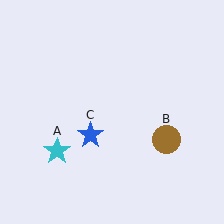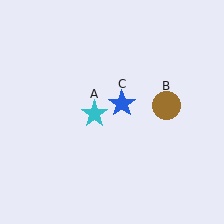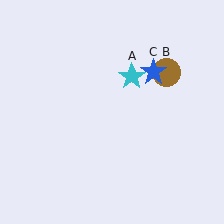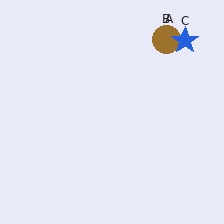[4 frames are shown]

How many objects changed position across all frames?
3 objects changed position: cyan star (object A), brown circle (object B), blue star (object C).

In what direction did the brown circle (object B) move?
The brown circle (object B) moved up.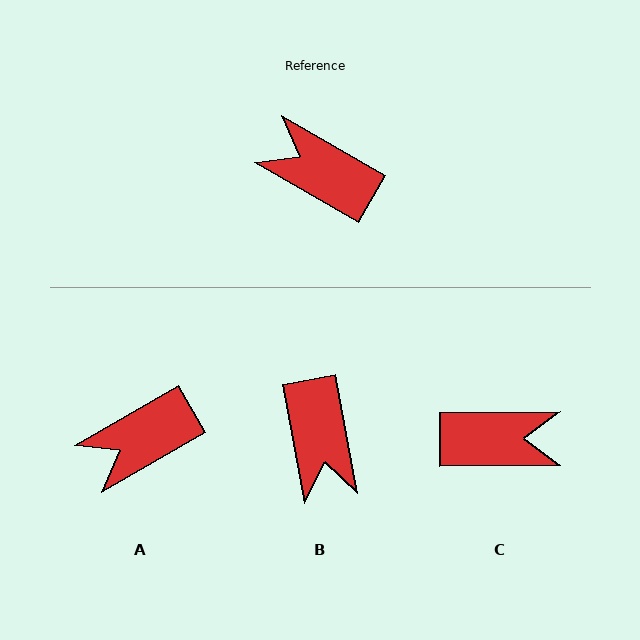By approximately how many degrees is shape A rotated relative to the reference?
Approximately 60 degrees counter-clockwise.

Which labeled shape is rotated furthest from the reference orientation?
C, about 150 degrees away.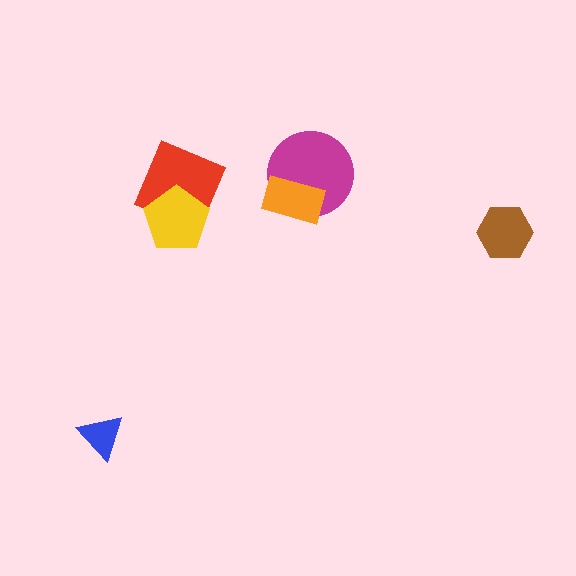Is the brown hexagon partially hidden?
No, no other shape covers it.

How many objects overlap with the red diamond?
1 object overlaps with the red diamond.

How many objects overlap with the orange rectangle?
1 object overlaps with the orange rectangle.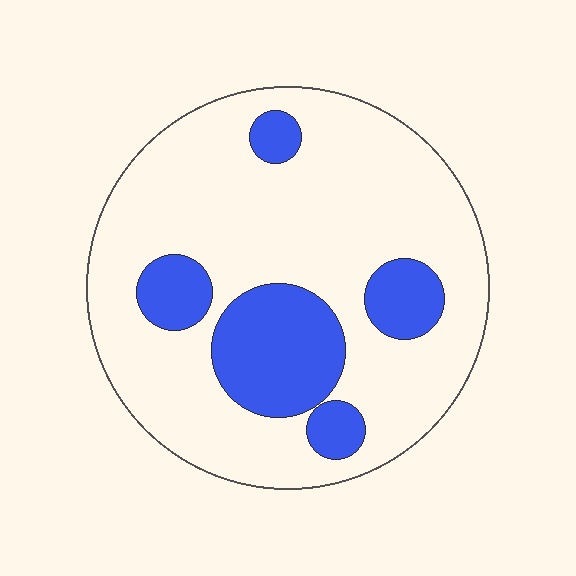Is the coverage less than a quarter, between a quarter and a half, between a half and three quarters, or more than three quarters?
Less than a quarter.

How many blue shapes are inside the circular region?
5.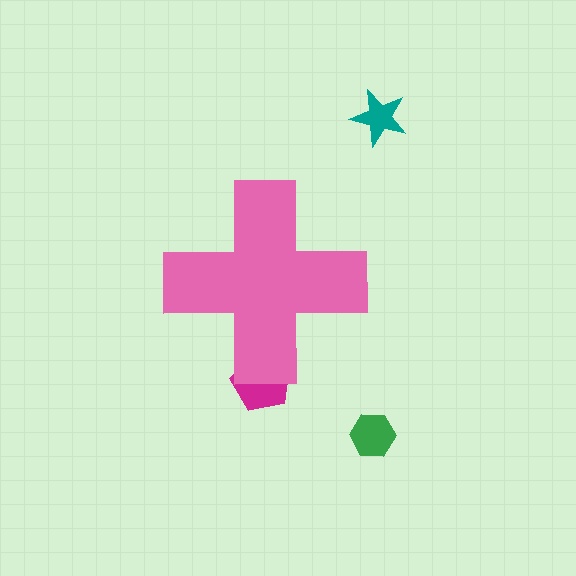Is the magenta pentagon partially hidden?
Yes, the magenta pentagon is partially hidden behind the pink cross.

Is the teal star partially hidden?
No, the teal star is fully visible.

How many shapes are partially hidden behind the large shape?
1 shape is partially hidden.